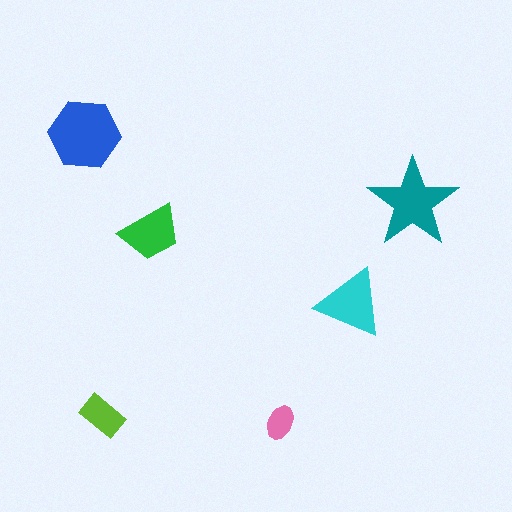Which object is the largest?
The blue hexagon.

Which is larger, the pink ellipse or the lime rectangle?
The lime rectangle.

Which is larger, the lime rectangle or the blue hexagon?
The blue hexagon.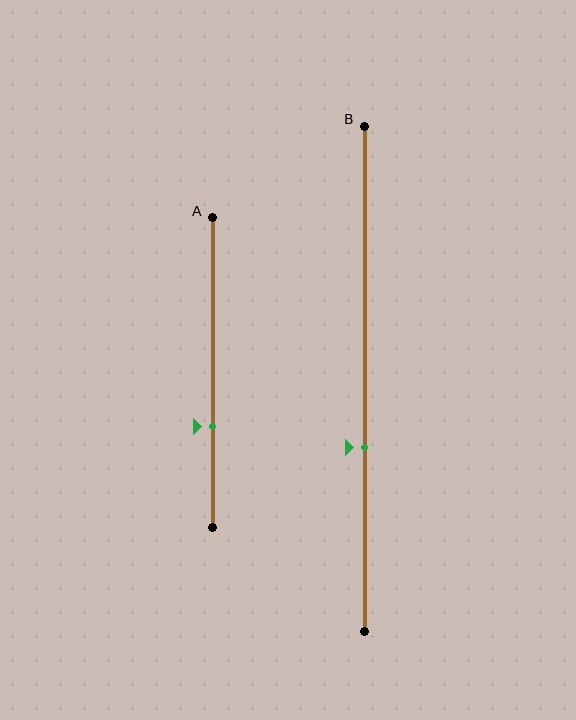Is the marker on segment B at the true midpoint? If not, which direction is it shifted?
No, the marker on segment B is shifted downward by about 14% of the segment length.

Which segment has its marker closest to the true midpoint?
Segment B has its marker closest to the true midpoint.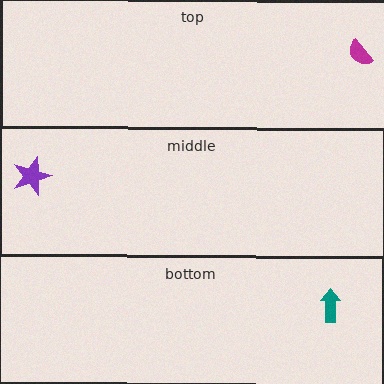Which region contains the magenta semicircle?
The top region.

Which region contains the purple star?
The middle region.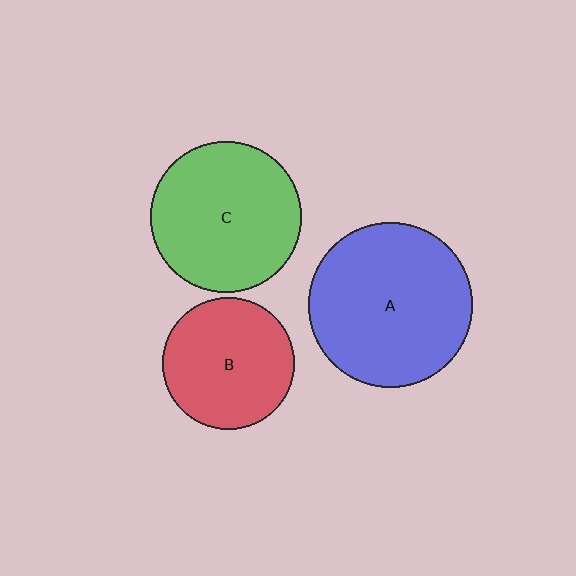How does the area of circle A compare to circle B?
Approximately 1.6 times.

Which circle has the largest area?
Circle A (blue).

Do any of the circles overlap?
No, none of the circles overlap.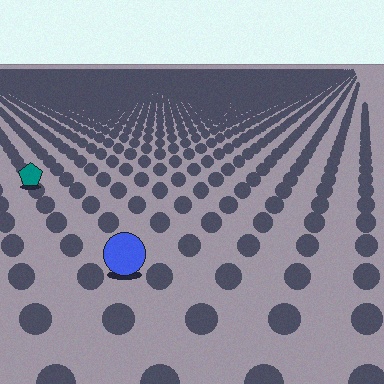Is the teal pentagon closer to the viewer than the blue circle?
No. The blue circle is closer — you can tell from the texture gradient: the ground texture is coarser near it.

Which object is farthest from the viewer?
The teal pentagon is farthest from the viewer. It appears smaller and the ground texture around it is denser.